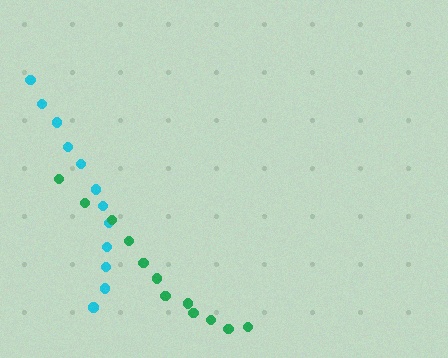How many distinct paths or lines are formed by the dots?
There are 2 distinct paths.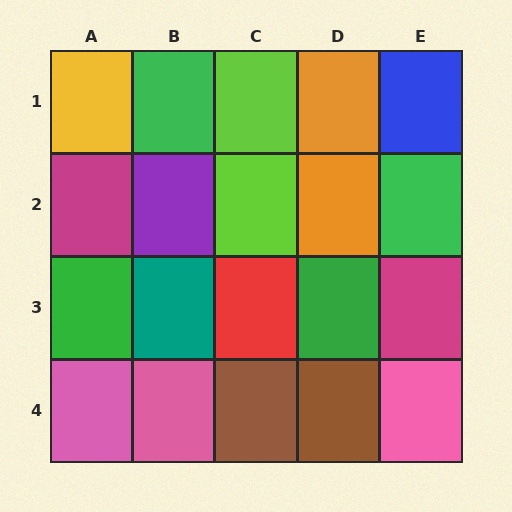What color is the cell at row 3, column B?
Teal.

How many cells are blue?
1 cell is blue.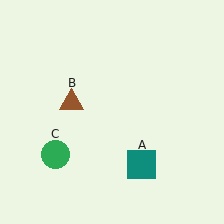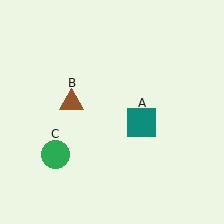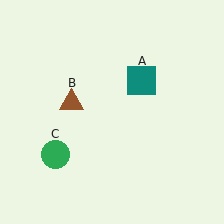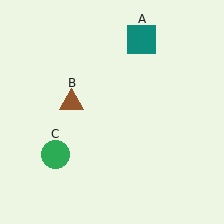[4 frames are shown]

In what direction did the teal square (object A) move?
The teal square (object A) moved up.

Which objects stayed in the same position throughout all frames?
Brown triangle (object B) and green circle (object C) remained stationary.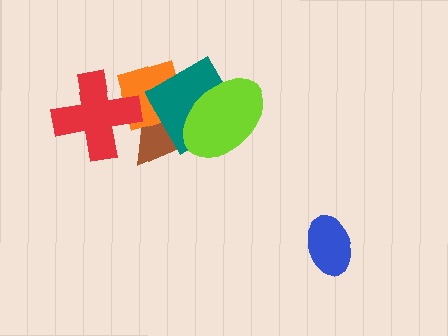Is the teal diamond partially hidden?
Yes, it is partially covered by another shape.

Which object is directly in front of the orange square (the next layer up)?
The teal diamond is directly in front of the orange square.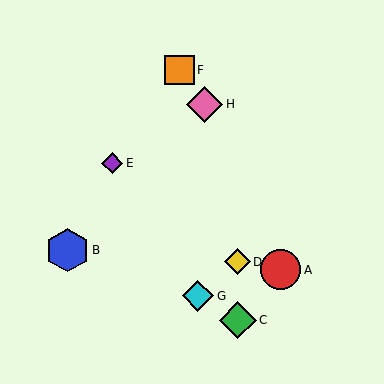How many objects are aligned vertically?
2 objects (C, D) are aligned vertically.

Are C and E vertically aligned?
No, C is at x≈238 and E is at x≈112.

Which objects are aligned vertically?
Objects C, D are aligned vertically.